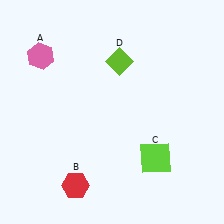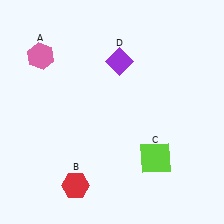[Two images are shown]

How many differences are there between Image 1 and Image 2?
There is 1 difference between the two images.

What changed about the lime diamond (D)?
In Image 1, D is lime. In Image 2, it changed to purple.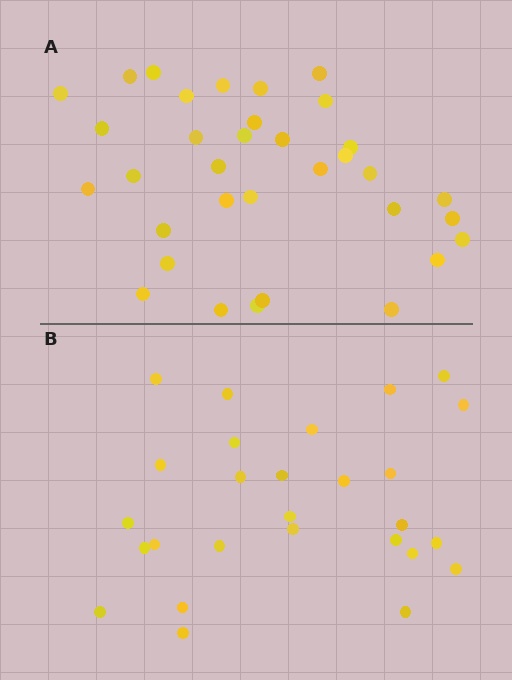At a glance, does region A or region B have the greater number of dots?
Region A (the top region) has more dots.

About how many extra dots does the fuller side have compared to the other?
Region A has roughly 8 or so more dots than region B.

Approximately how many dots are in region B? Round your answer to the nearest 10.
About 30 dots. (The exact count is 27, which rounds to 30.)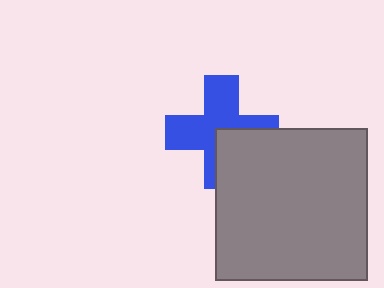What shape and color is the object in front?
The object in front is a gray square.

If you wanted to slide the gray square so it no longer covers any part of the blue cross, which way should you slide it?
Slide it toward the lower-right — that is the most direct way to separate the two shapes.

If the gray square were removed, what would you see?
You would see the complete blue cross.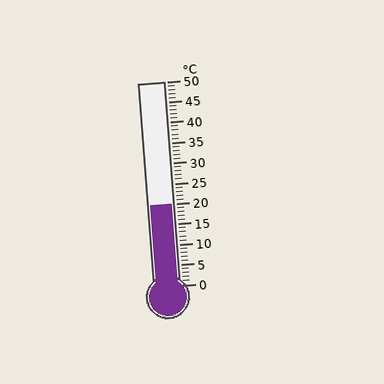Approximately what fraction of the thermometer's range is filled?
The thermometer is filled to approximately 40% of its range.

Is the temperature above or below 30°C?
The temperature is below 30°C.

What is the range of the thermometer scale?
The thermometer scale ranges from 0°C to 50°C.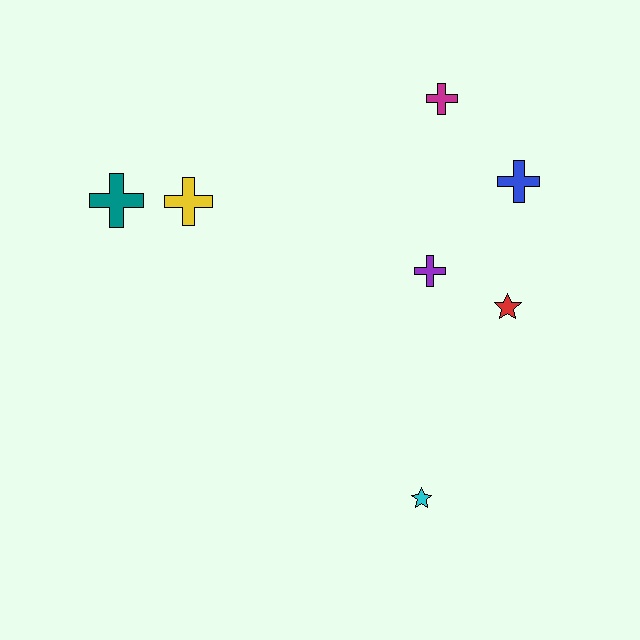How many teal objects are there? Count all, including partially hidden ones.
There is 1 teal object.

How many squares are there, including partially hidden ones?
There are no squares.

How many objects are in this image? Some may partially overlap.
There are 7 objects.